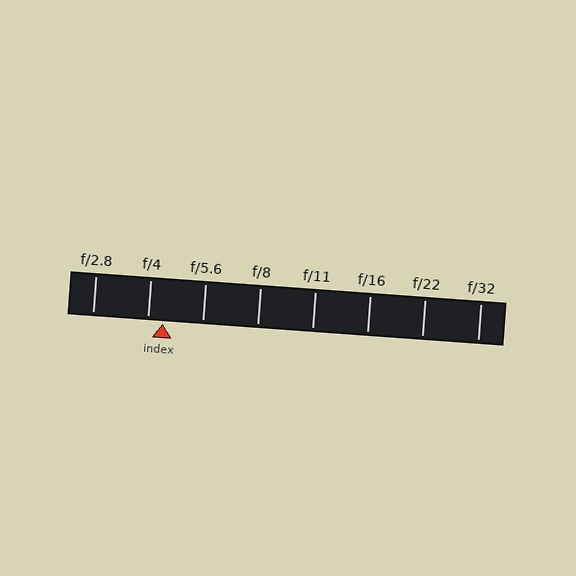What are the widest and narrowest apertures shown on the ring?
The widest aperture shown is f/2.8 and the narrowest is f/32.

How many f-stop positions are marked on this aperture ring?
There are 8 f-stop positions marked.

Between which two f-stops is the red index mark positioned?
The index mark is between f/4 and f/5.6.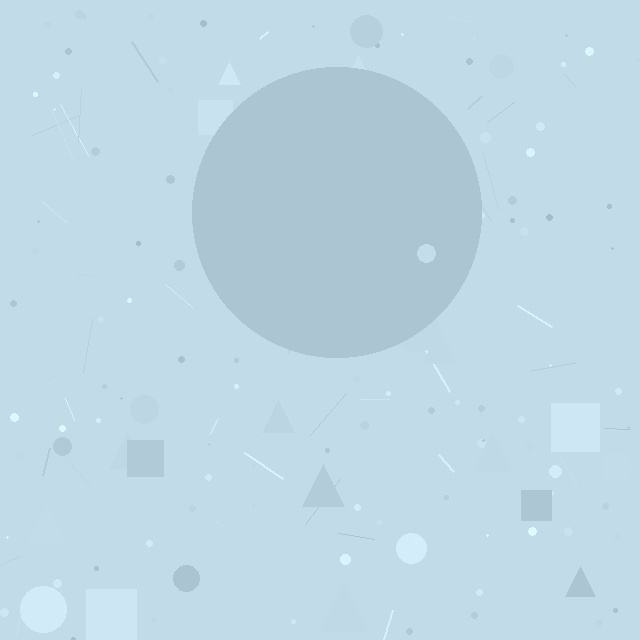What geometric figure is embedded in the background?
A circle is embedded in the background.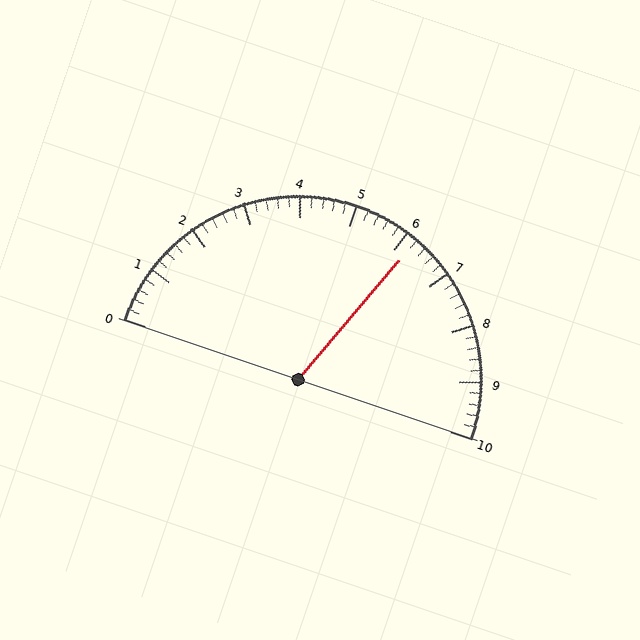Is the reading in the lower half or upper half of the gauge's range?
The reading is in the upper half of the range (0 to 10).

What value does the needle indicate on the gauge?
The needle indicates approximately 6.2.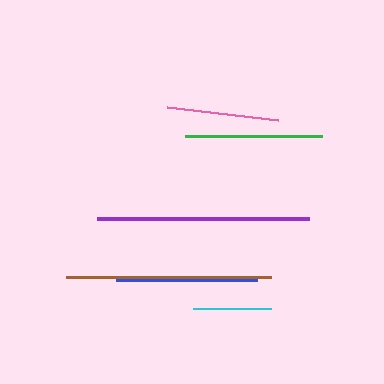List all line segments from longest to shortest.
From longest to shortest: purple, brown, blue, green, pink, cyan.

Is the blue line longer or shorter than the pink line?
The blue line is longer than the pink line.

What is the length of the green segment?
The green segment is approximately 137 pixels long.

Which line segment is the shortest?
The cyan line is the shortest at approximately 77 pixels.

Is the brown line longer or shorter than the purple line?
The purple line is longer than the brown line.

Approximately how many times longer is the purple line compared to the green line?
The purple line is approximately 1.5 times the length of the green line.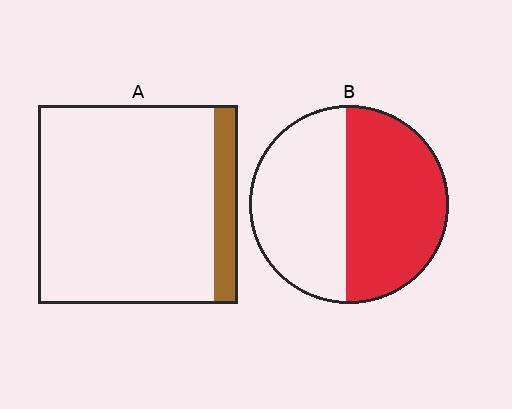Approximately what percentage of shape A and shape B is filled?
A is approximately 10% and B is approximately 50%.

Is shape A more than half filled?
No.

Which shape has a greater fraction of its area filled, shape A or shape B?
Shape B.